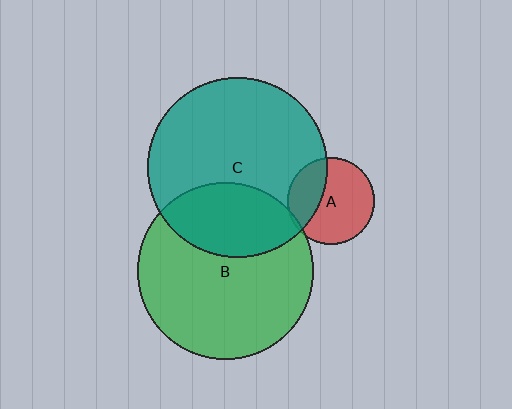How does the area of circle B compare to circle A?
Approximately 4.1 times.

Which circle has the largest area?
Circle C (teal).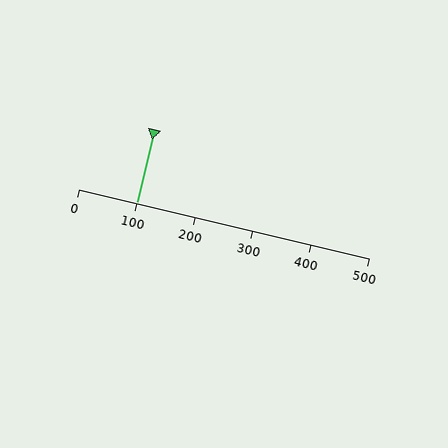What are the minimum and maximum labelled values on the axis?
The axis runs from 0 to 500.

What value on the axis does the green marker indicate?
The marker indicates approximately 100.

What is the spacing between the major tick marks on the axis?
The major ticks are spaced 100 apart.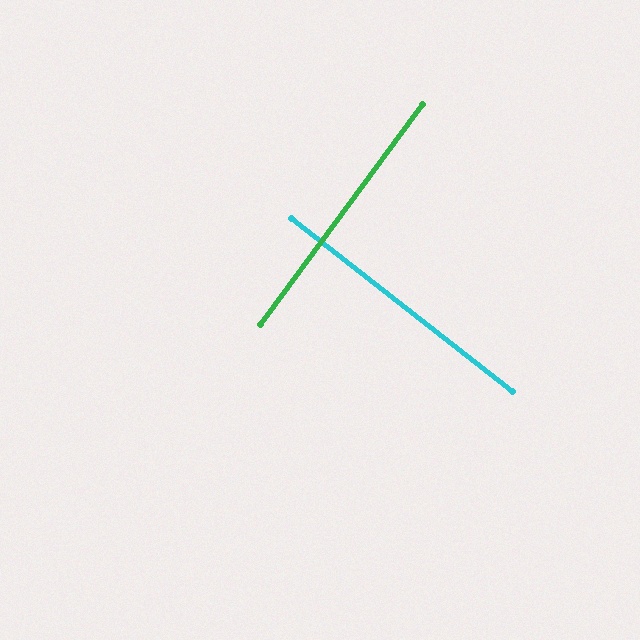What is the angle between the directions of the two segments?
Approximately 88 degrees.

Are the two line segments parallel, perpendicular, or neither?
Perpendicular — they meet at approximately 88°.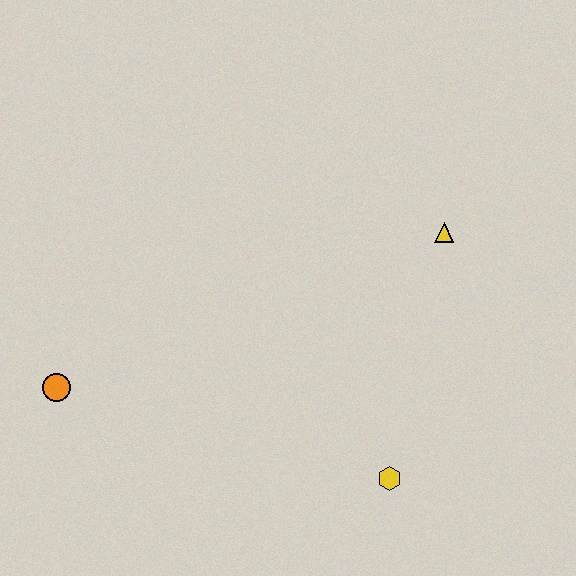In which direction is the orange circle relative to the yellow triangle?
The orange circle is to the left of the yellow triangle.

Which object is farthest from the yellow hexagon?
The orange circle is farthest from the yellow hexagon.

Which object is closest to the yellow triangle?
The yellow hexagon is closest to the yellow triangle.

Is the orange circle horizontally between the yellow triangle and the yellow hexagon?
No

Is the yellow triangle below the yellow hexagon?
No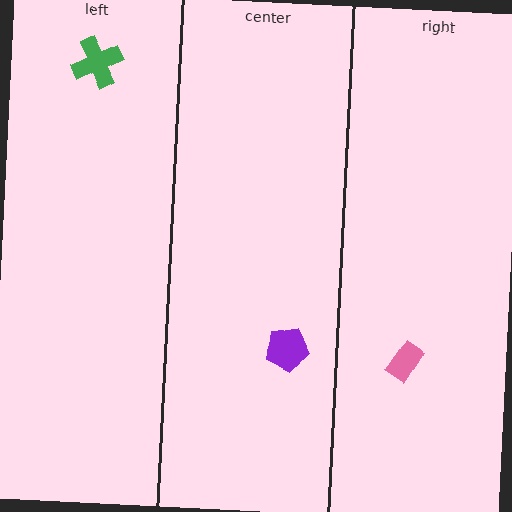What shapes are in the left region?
The green cross.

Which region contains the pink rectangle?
The right region.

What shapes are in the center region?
The purple pentagon.